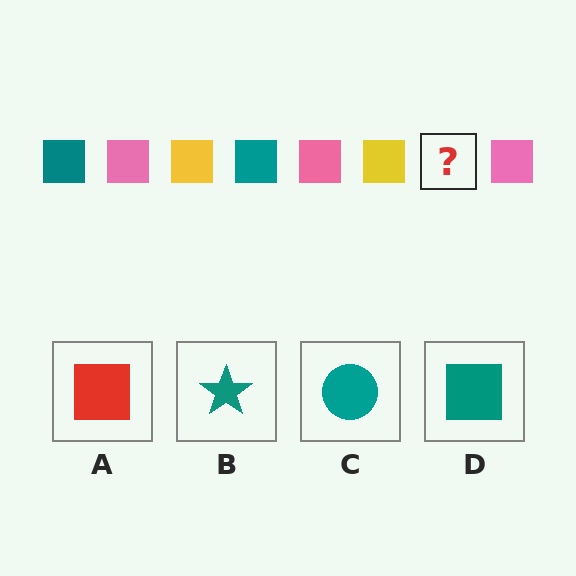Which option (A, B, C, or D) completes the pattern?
D.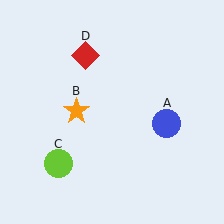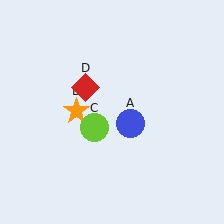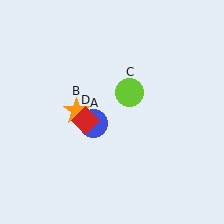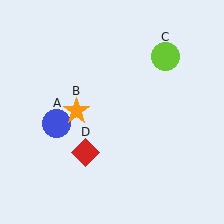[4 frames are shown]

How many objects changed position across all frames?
3 objects changed position: blue circle (object A), lime circle (object C), red diamond (object D).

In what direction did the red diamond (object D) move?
The red diamond (object D) moved down.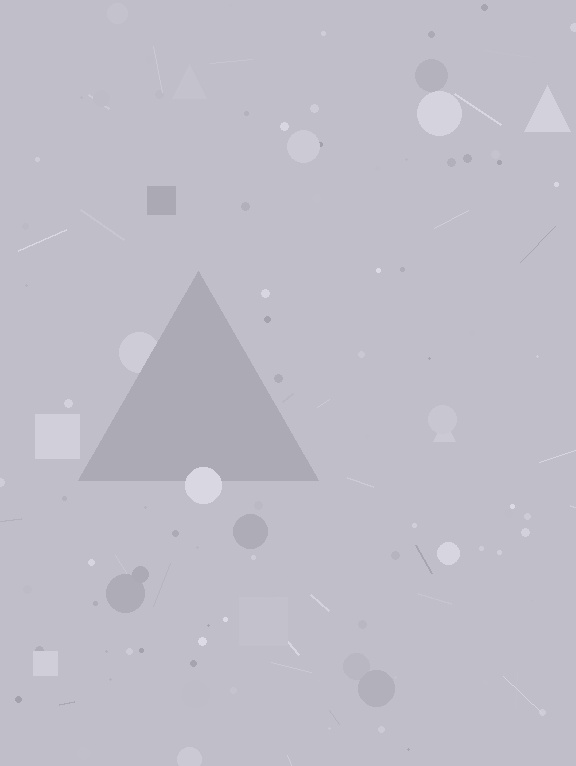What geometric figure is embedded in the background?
A triangle is embedded in the background.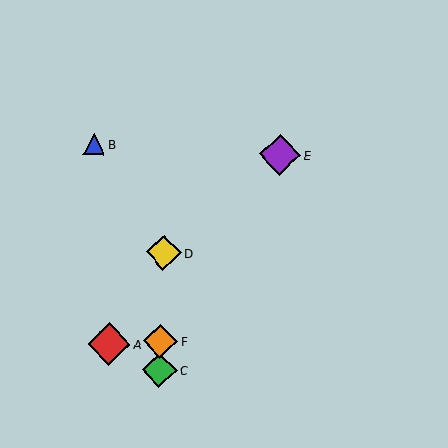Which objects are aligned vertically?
Objects C, D, F are aligned vertically.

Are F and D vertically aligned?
Yes, both are at x≈161.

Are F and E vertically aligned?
No, F is at x≈161 and E is at x≈280.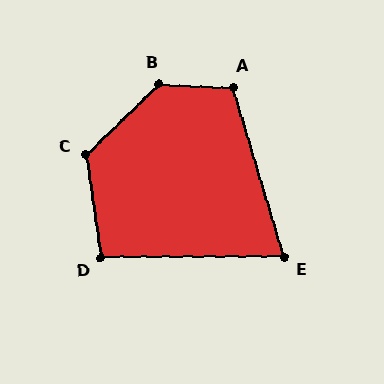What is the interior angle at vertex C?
Approximately 126 degrees (obtuse).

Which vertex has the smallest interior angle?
E, at approximately 74 degrees.